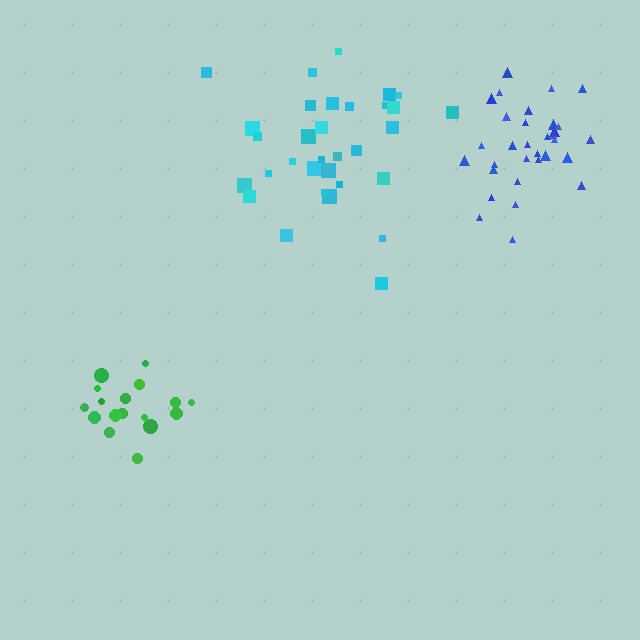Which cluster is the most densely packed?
Green.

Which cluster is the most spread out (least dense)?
Cyan.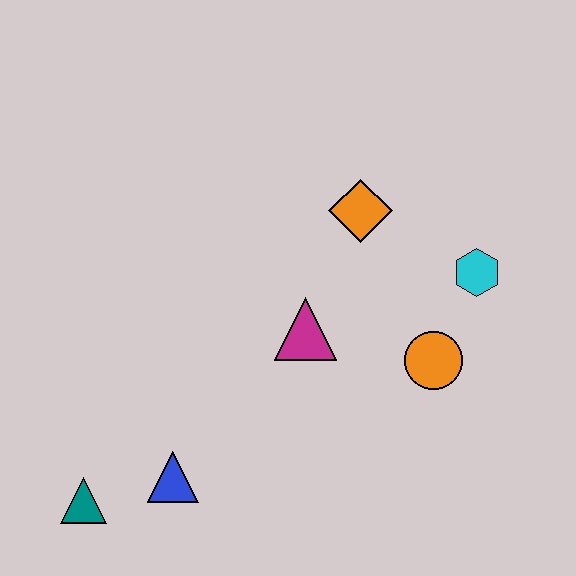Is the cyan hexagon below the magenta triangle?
No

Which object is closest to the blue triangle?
The teal triangle is closest to the blue triangle.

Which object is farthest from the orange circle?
The teal triangle is farthest from the orange circle.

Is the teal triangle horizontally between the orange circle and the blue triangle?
No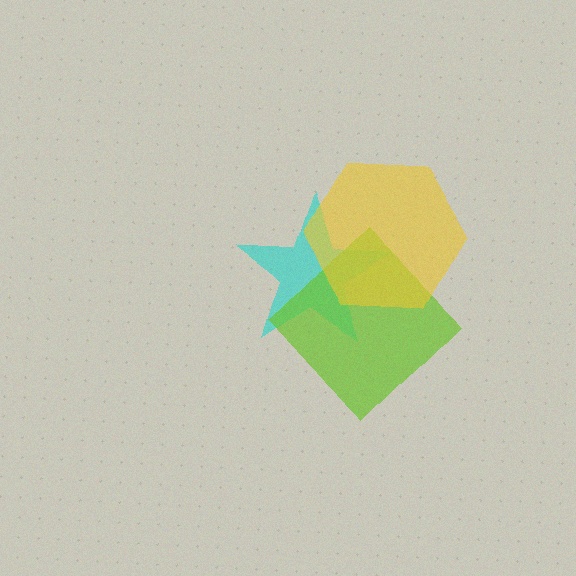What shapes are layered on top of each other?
The layered shapes are: a cyan star, a lime diamond, a yellow hexagon.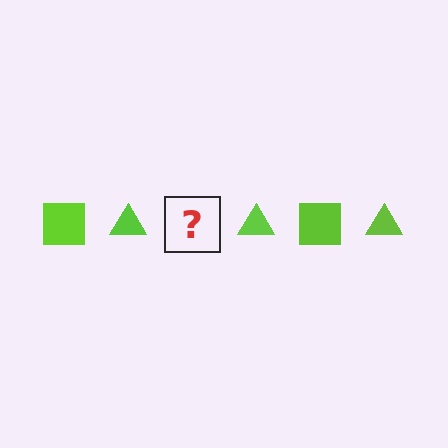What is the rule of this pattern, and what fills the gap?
The rule is that the pattern cycles through square, triangle shapes in lime. The gap should be filled with a lime square.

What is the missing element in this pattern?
The missing element is a lime square.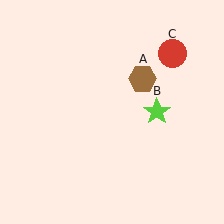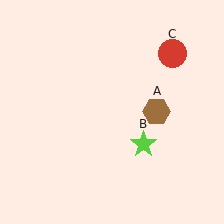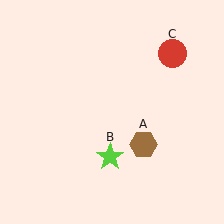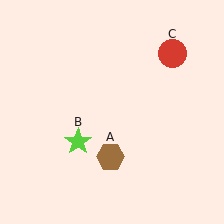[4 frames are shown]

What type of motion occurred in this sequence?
The brown hexagon (object A), lime star (object B) rotated clockwise around the center of the scene.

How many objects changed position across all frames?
2 objects changed position: brown hexagon (object A), lime star (object B).